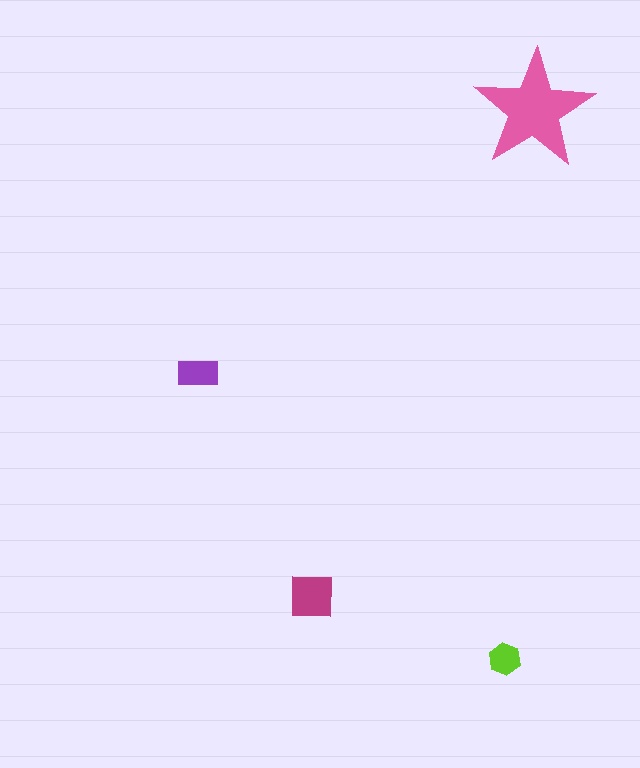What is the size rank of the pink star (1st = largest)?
1st.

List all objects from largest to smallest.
The pink star, the magenta square, the purple rectangle, the lime hexagon.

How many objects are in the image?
There are 4 objects in the image.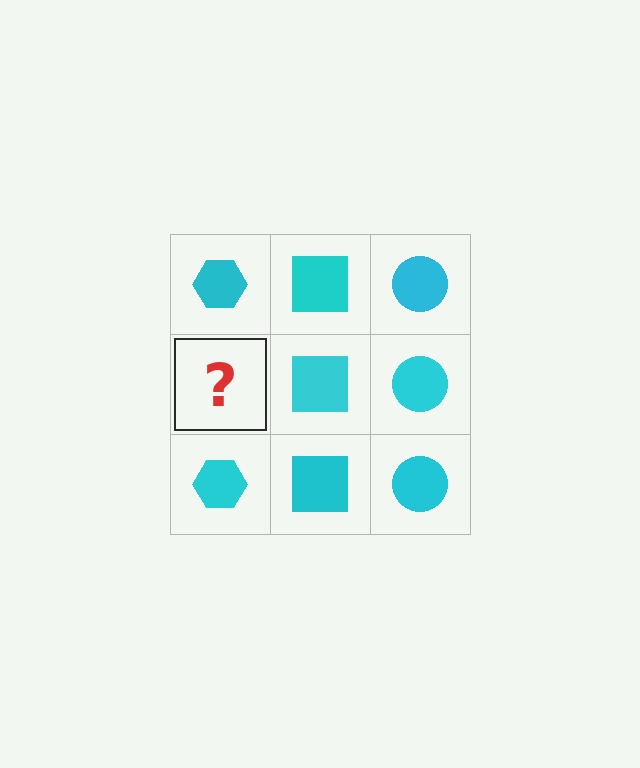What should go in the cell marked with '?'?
The missing cell should contain a cyan hexagon.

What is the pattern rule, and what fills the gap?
The rule is that each column has a consistent shape. The gap should be filled with a cyan hexagon.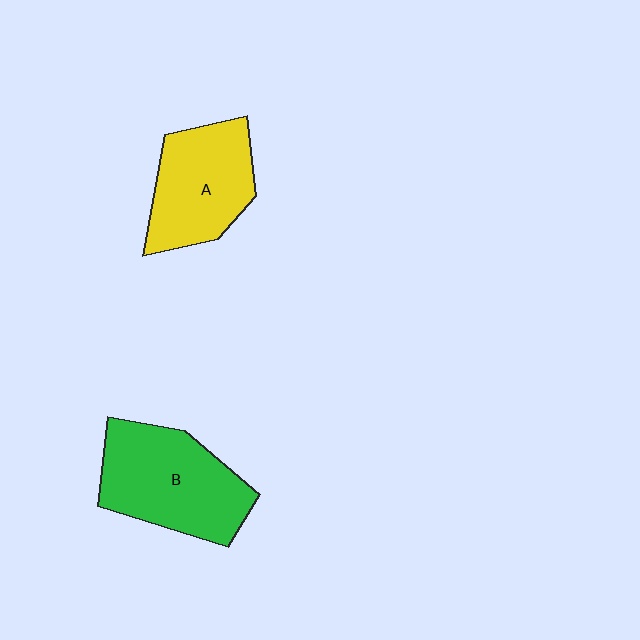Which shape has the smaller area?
Shape A (yellow).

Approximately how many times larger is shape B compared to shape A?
Approximately 1.2 times.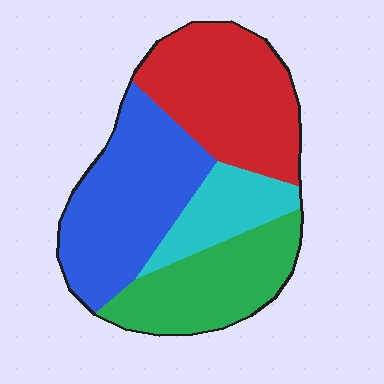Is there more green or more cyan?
Green.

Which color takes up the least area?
Cyan, at roughly 15%.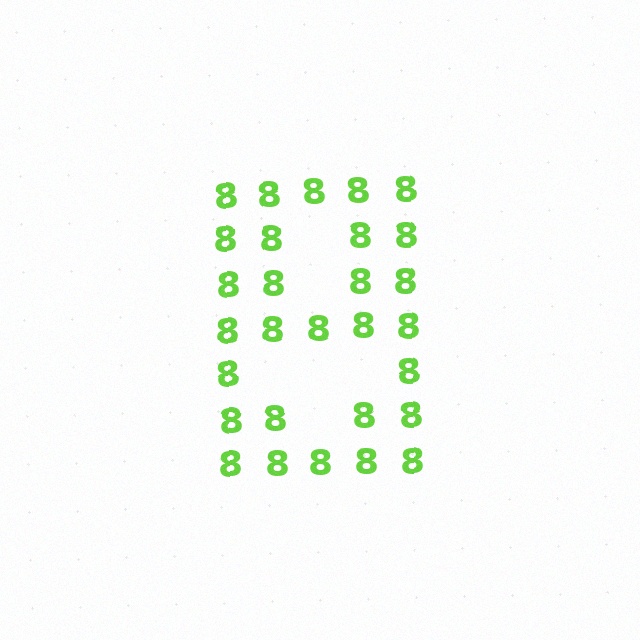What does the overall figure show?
The overall figure shows the digit 8.